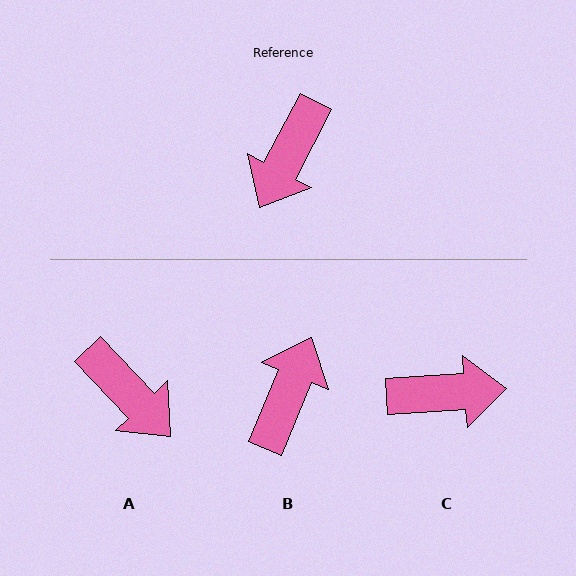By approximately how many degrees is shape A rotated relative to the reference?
Approximately 72 degrees counter-clockwise.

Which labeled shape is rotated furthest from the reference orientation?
B, about 175 degrees away.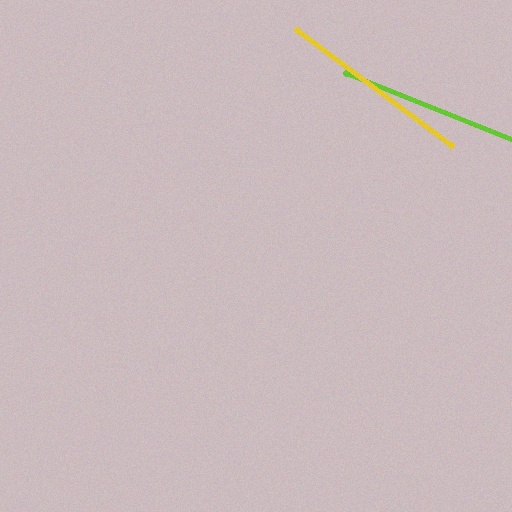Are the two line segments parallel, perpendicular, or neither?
Neither parallel nor perpendicular — they differ by about 15°.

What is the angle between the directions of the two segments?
Approximately 15 degrees.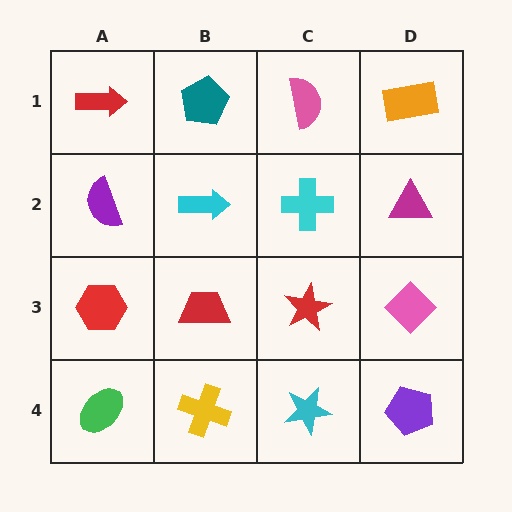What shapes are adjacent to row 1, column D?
A magenta triangle (row 2, column D), a pink semicircle (row 1, column C).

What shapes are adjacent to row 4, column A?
A red hexagon (row 3, column A), a yellow cross (row 4, column B).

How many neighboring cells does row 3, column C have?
4.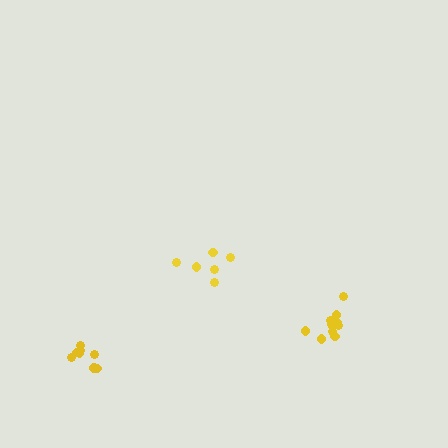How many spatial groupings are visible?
There are 3 spatial groupings.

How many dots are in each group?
Group 1: 6 dots, Group 2: 8 dots, Group 3: 10 dots (24 total).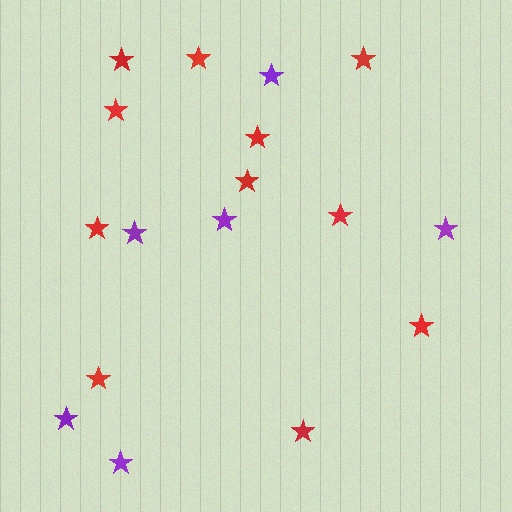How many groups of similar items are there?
There are 2 groups: one group of red stars (11) and one group of purple stars (6).